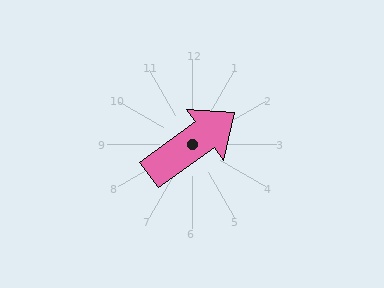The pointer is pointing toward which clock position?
Roughly 2 o'clock.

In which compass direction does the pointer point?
Northeast.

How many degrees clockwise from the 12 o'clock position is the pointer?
Approximately 54 degrees.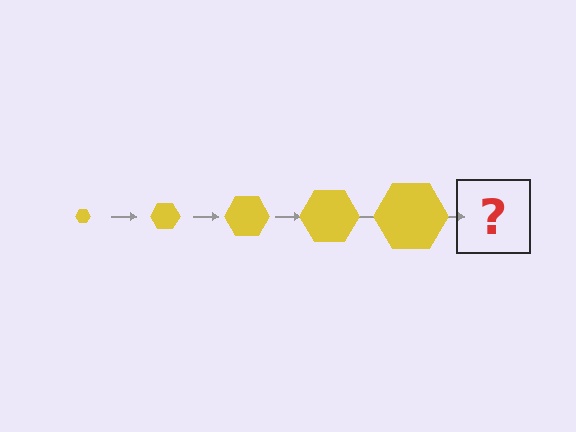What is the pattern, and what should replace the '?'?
The pattern is that the hexagon gets progressively larger each step. The '?' should be a yellow hexagon, larger than the previous one.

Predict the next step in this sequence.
The next step is a yellow hexagon, larger than the previous one.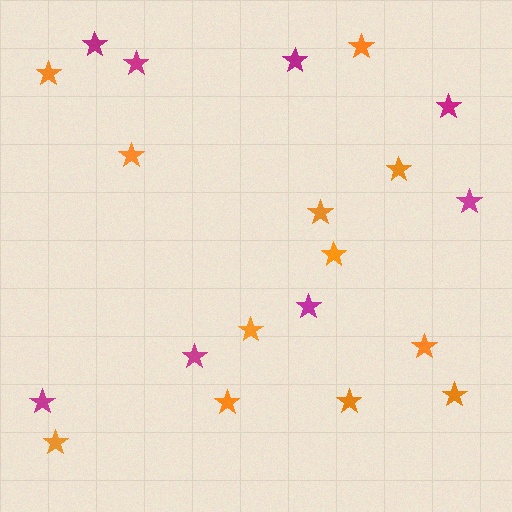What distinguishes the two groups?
There are 2 groups: one group of orange stars (12) and one group of magenta stars (8).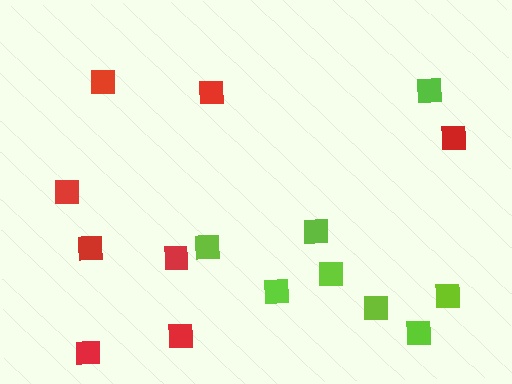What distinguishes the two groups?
There are 2 groups: one group of lime squares (8) and one group of red squares (8).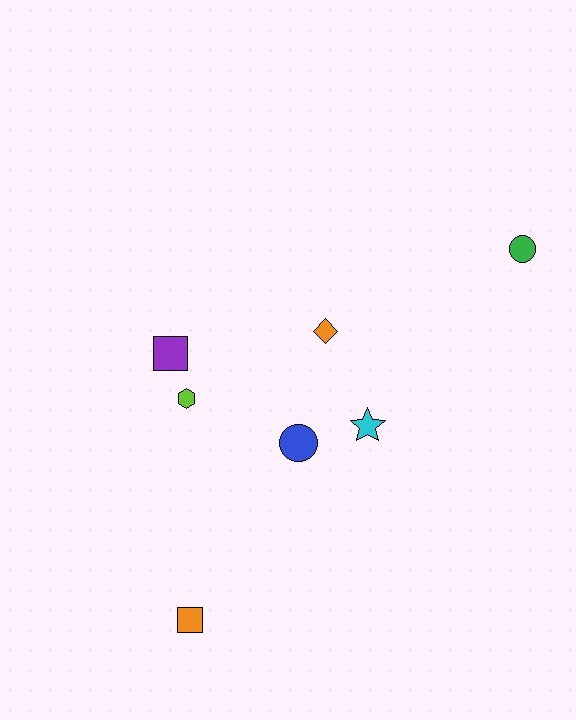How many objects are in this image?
There are 7 objects.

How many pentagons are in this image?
There are no pentagons.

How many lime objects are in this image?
There is 1 lime object.